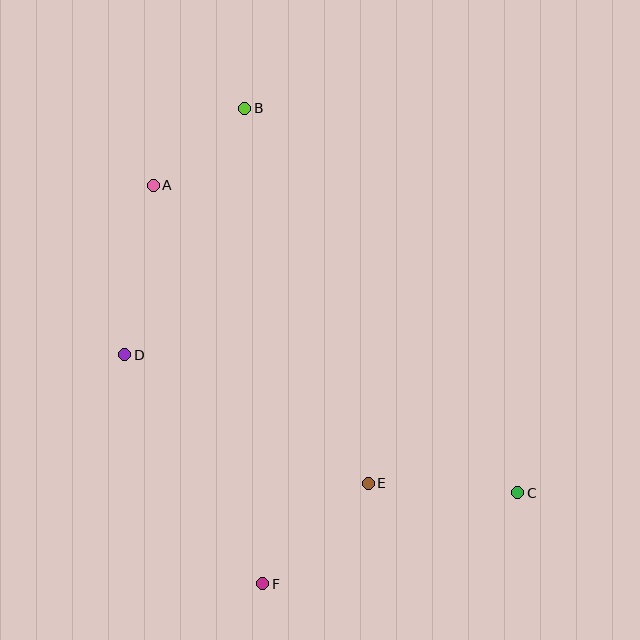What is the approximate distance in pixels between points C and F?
The distance between C and F is approximately 271 pixels.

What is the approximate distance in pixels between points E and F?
The distance between E and F is approximately 146 pixels.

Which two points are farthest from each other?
Points A and C are farthest from each other.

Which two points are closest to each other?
Points A and B are closest to each other.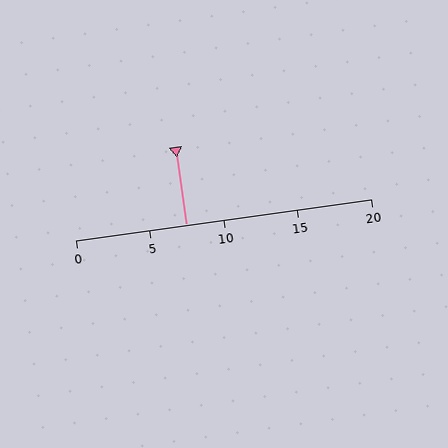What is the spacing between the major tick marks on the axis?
The major ticks are spaced 5 apart.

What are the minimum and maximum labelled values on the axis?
The axis runs from 0 to 20.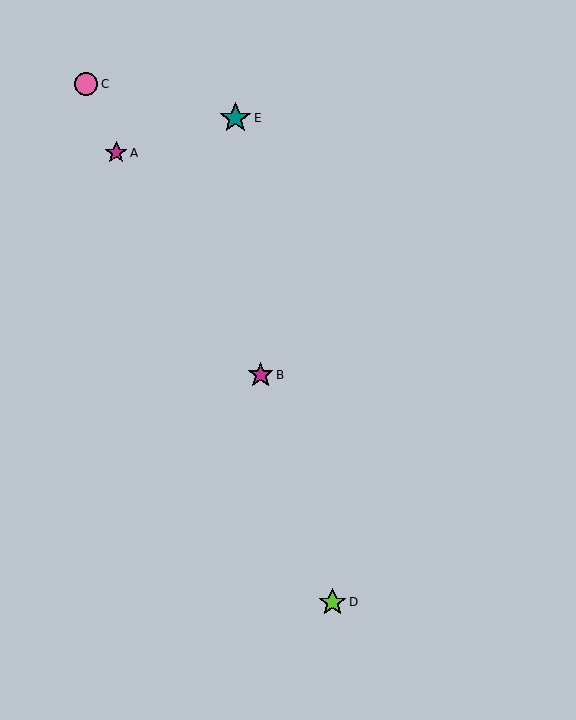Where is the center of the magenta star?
The center of the magenta star is at (261, 375).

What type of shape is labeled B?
Shape B is a magenta star.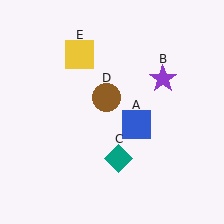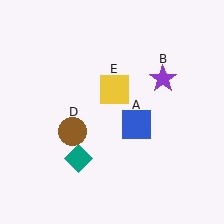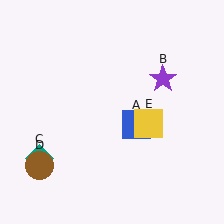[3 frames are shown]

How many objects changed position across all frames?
3 objects changed position: teal diamond (object C), brown circle (object D), yellow square (object E).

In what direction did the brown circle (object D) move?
The brown circle (object D) moved down and to the left.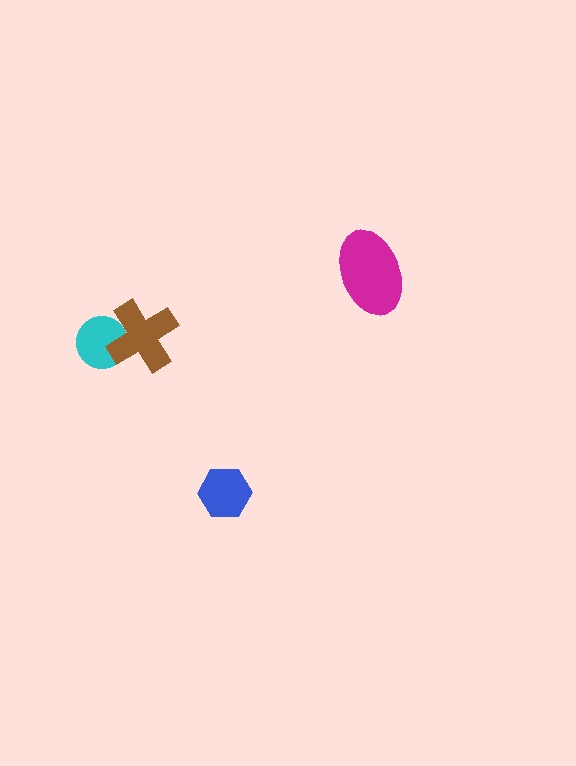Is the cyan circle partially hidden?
Yes, it is partially covered by another shape.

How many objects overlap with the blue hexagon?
0 objects overlap with the blue hexagon.